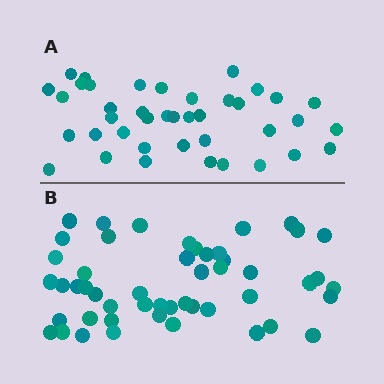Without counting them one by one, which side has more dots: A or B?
Region B (the bottom region) has more dots.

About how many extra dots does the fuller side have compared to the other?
Region B has roughly 10 or so more dots than region A.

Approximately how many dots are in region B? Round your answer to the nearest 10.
About 50 dots.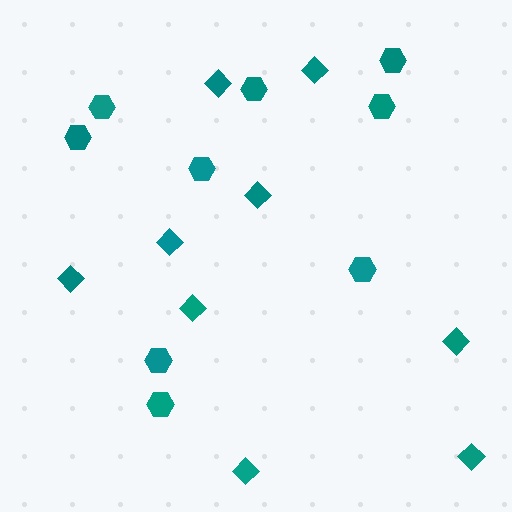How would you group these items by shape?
There are 2 groups: one group of hexagons (9) and one group of diamonds (9).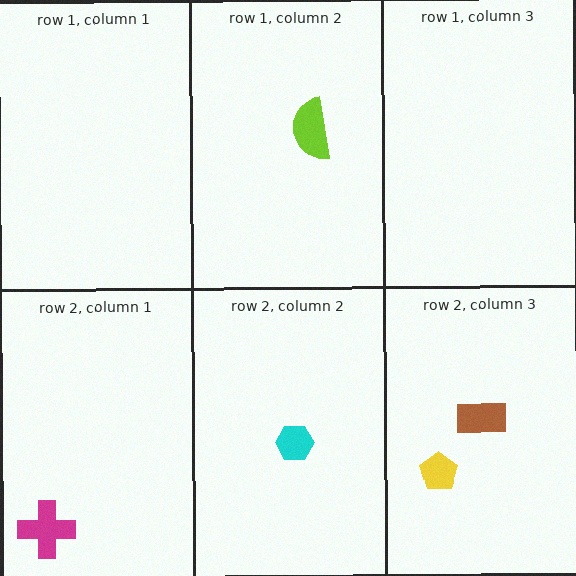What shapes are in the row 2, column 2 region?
The cyan hexagon.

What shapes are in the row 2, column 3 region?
The brown rectangle, the yellow pentagon.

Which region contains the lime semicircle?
The row 1, column 2 region.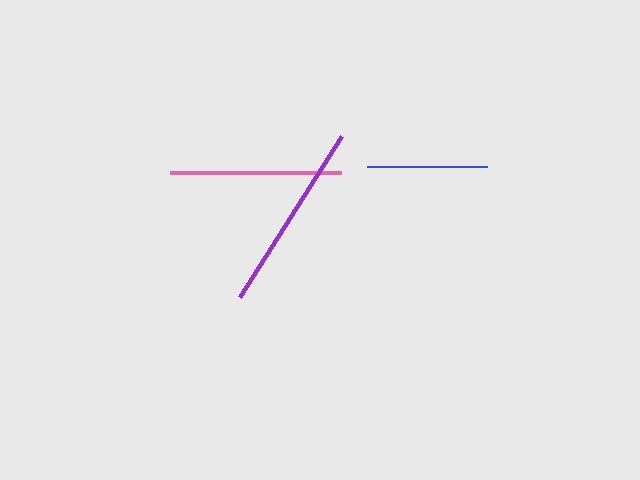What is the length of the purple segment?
The purple segment is approximately 190 pixels long.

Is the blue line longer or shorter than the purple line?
The purple line is longer than the blue line.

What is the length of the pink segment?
The pink segment is approximately 170 pixels long.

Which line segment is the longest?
The purple line is the longest at approximately 190 pixels.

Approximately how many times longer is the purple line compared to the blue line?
The purple line is approximately 1.6 times the length of the blue line.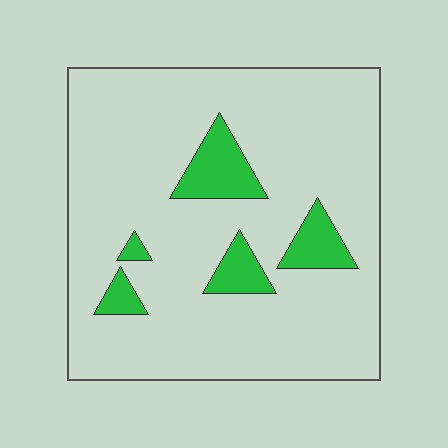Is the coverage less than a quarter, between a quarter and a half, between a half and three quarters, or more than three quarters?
Less than a quarter.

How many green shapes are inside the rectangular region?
5.